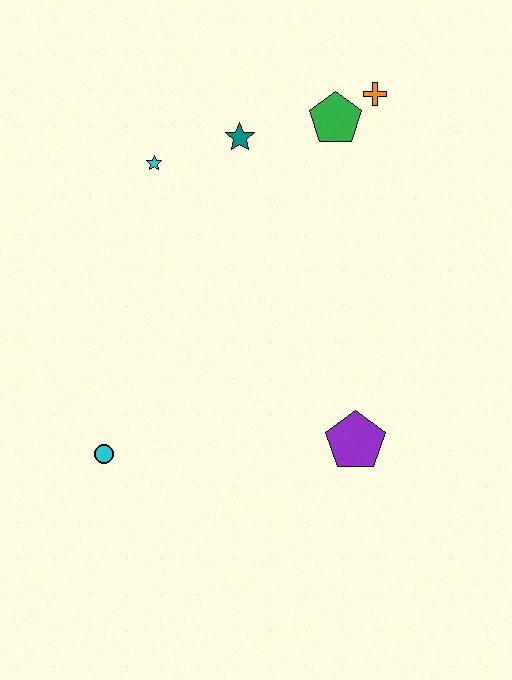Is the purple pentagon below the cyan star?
Yes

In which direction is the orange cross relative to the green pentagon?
The orange cross is to the right of the green pentagon.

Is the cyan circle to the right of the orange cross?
No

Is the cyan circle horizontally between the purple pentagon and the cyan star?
No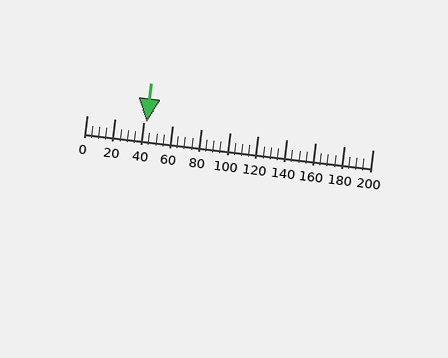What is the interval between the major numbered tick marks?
The major tick marks are spaced 20 units apart.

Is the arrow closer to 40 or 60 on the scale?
The arrow is closer to 40.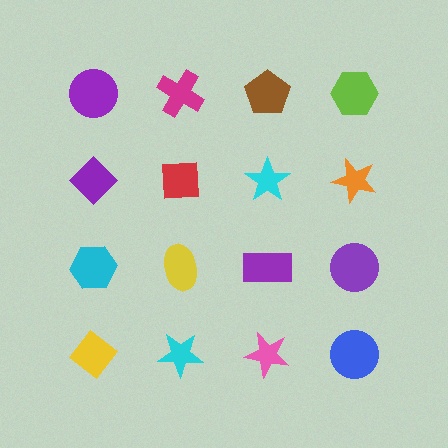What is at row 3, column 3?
A purple rectangle.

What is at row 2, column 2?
A red square.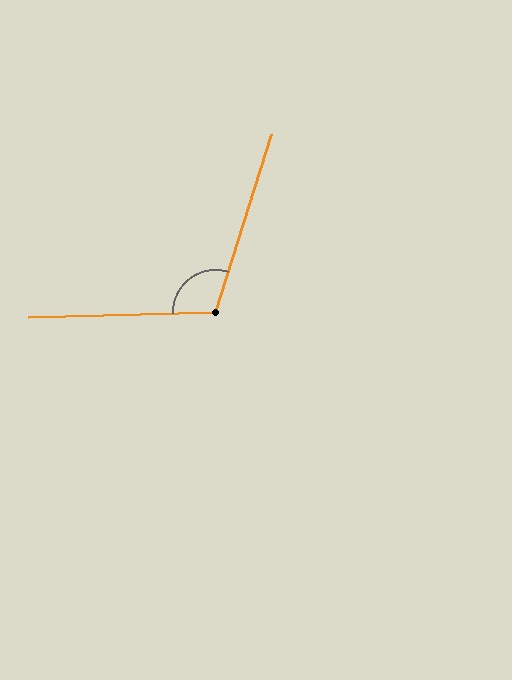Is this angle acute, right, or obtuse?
It is obtuse.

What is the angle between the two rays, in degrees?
Approximately 109 degrees.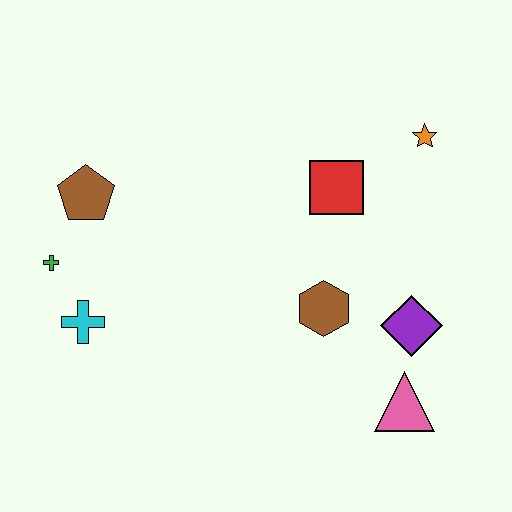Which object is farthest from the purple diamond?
The green cross is farthest from the purple diamond.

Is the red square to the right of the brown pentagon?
Yes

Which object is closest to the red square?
The orange star is closest to the red square.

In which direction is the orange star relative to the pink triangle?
The orange star is above the pink triangle.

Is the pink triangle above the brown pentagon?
No